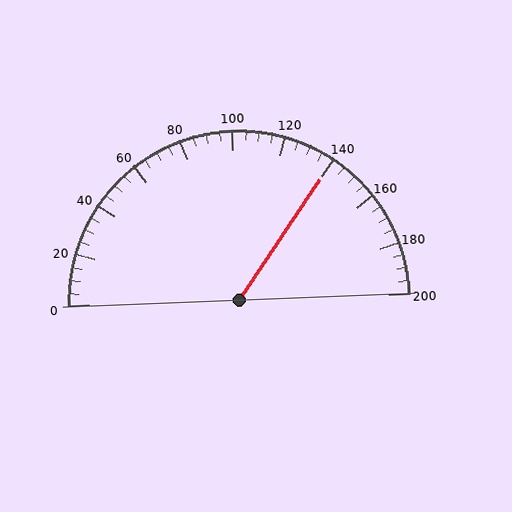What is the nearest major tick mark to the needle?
The nearest major tick mark is 140.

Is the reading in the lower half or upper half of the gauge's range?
The reading is in the upper half of the range (0 to 200).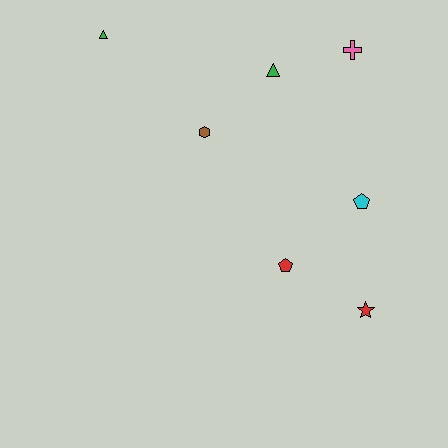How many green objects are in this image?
There are 2 green objects.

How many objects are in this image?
There are 7 objects.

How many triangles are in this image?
There are 2 triangles.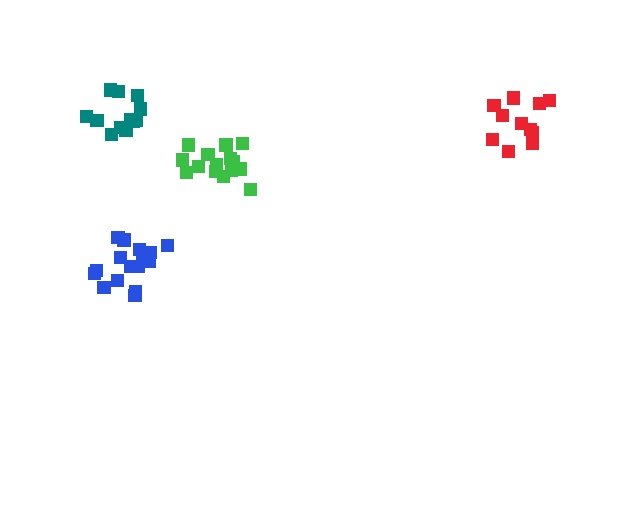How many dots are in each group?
Group 1: 12 dots, Group 2: 15 dots, Group 3: 16 dots, Group 4: 11 dots (54 total).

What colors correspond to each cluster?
The clusters are colored: teal, green, blue, red.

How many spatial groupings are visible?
There are 4 spatial groupings.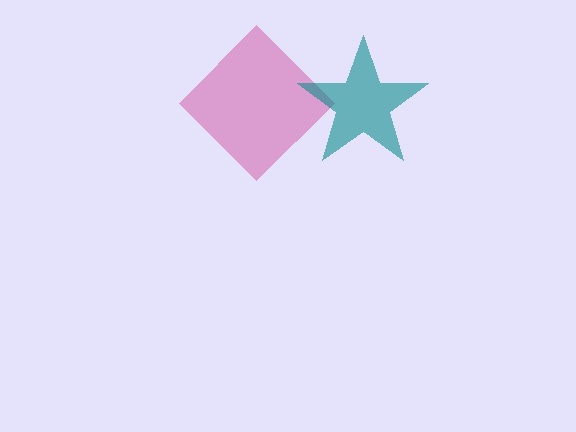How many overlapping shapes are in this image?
There are 2 overlapping shapes in the image.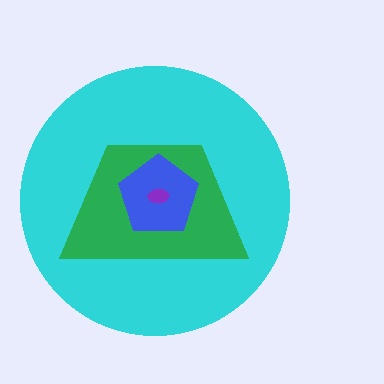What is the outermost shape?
The cyan circle.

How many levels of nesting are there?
4.